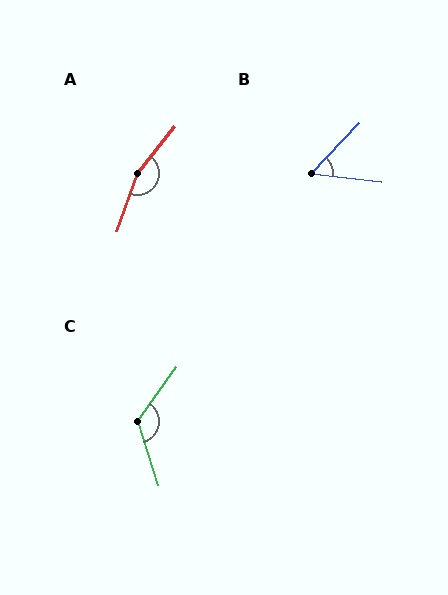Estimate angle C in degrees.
Approximately 127 degrees.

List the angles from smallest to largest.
B (53°), C (127°), A (161°).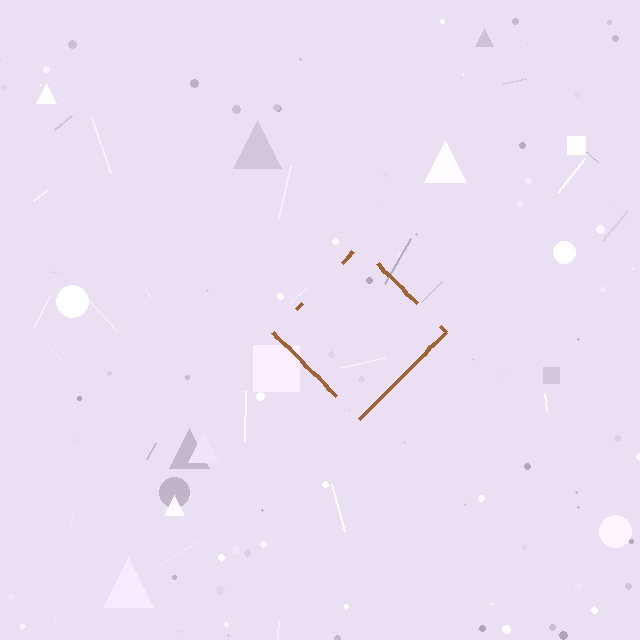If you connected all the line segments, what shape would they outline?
They would outline a diamond.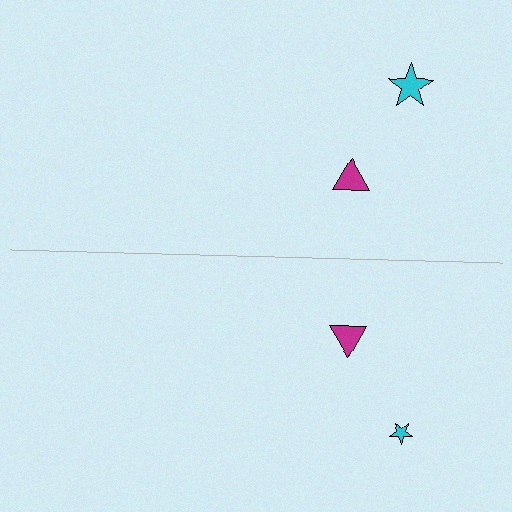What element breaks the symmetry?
The cyan star on the bottom side has a different size than its mirror counterpart.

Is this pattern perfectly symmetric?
No, the pattern is not perfectly symmetric. The cyan star on the bottom side has a different size than its mirror counterpart.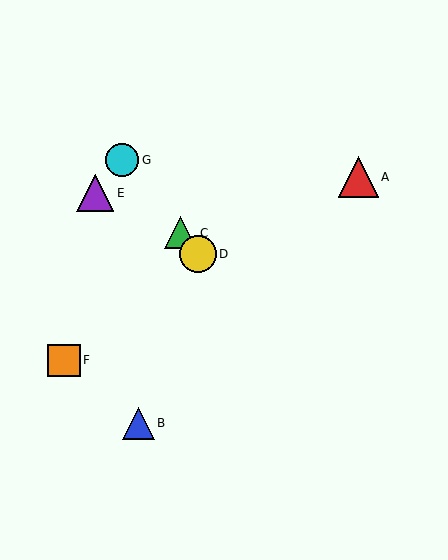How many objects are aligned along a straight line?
3 objects (C, D, G) are aligned along a straight line.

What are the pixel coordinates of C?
Object C is at (181, 233).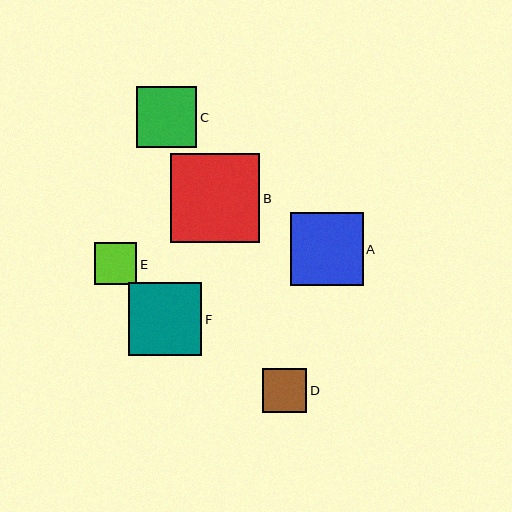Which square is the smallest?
Square E is the smallest with a size of approximately 42 pixels.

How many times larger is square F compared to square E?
Square F is approximately 1.7 times the size of square E.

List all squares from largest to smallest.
From largest to smallest: B, F, A, C, D, E.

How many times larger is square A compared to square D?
Square A is approximately 1.7 times the size of square D.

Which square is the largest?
Square B is the largest with a size of approximately 89 pixels.